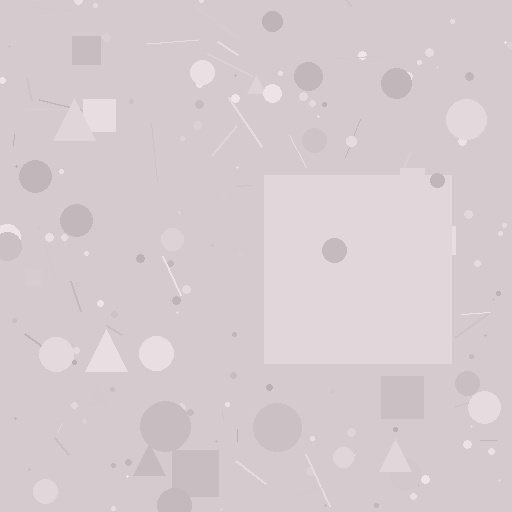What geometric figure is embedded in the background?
A square is embedded in the background.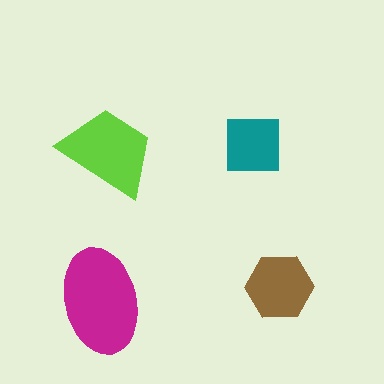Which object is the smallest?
The teal square.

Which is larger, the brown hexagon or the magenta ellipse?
The magenta ellipse.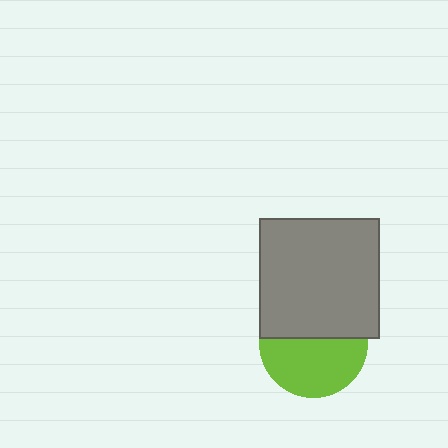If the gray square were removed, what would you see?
You would see the complete lime circle.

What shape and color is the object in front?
The object in front is a gray square.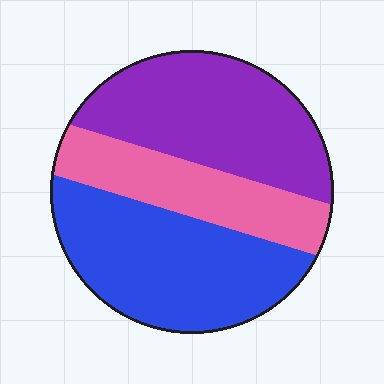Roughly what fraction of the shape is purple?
Purple covers 37% of the shape.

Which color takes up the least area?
Pink, at roughly 25%.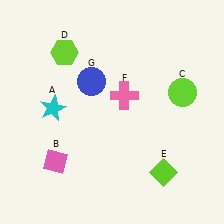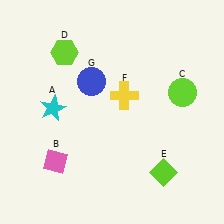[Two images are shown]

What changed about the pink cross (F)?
In Image 1, F is pink. In Image 2, it changed to yellow.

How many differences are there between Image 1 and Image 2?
There is 1 difference between the two images.